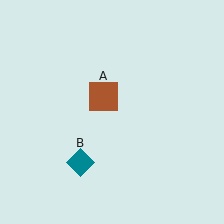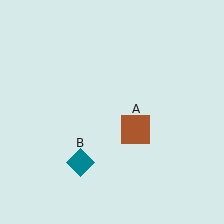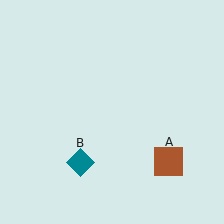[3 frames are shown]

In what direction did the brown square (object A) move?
The brown square (object A) moved down and to the right.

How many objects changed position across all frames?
1 object changed position: brown square (object A).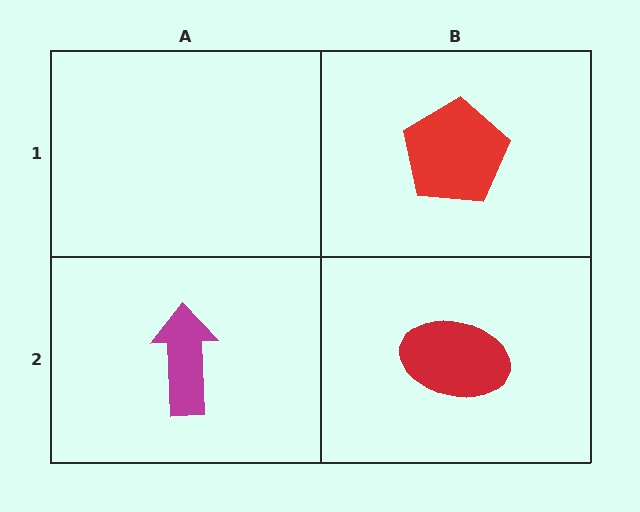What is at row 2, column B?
A red ellipse.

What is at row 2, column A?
A magenta arrow.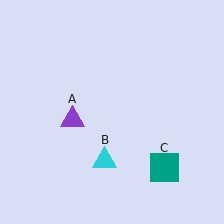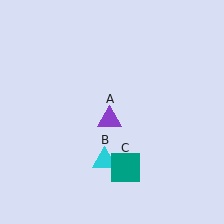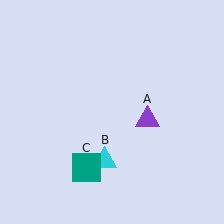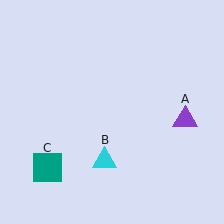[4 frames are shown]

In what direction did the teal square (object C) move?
The teal square (object C) moved left.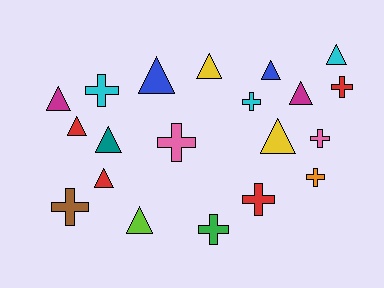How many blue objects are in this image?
There are 2 blue objects.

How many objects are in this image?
There are 20 objects.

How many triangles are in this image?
There are 11 triangles.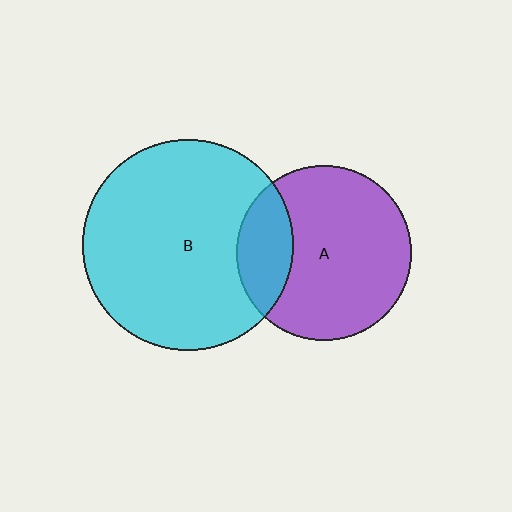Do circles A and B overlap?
Yes.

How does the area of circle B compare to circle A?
Approximately 1.5 times.